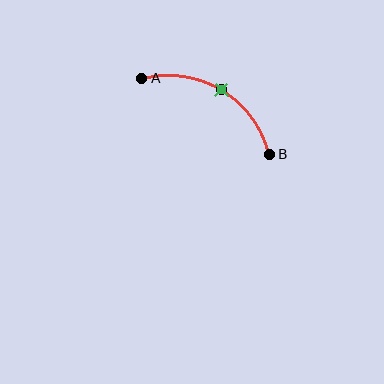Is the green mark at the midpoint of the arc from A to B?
Yes. The green mark lies on the arc at equal arc-length from both A and B — it is the arc midpoint.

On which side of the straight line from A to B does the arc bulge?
The arc bulges above the straight line connecting A and B.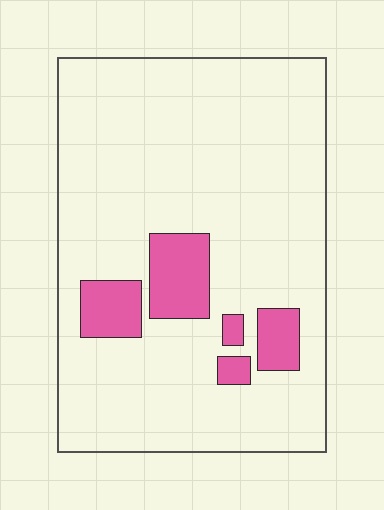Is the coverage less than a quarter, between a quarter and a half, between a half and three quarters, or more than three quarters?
Less than a quarter.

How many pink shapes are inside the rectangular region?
5.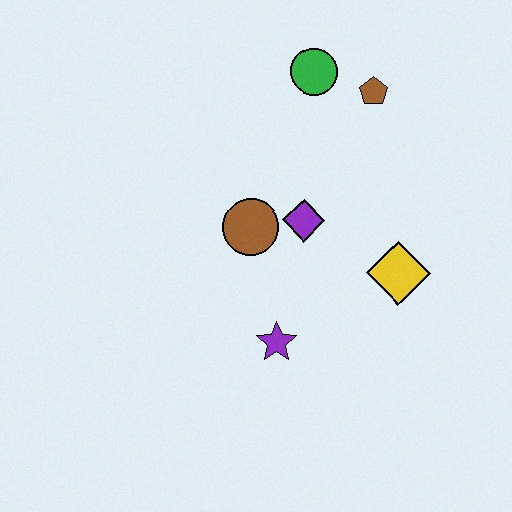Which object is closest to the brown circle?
The purple diamond is closest to the brown circle.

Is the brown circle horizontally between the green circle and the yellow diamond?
No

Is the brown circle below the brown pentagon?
Yes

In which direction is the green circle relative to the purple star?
The green circle is above the purple star.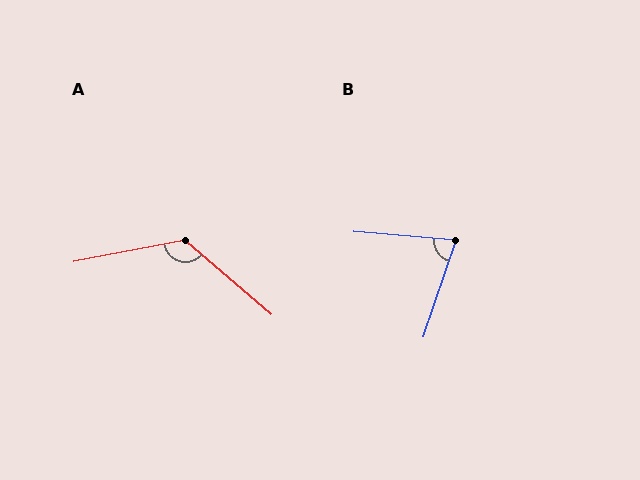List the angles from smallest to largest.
B (76°), A (128°).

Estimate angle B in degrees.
Approximately 76 degrees.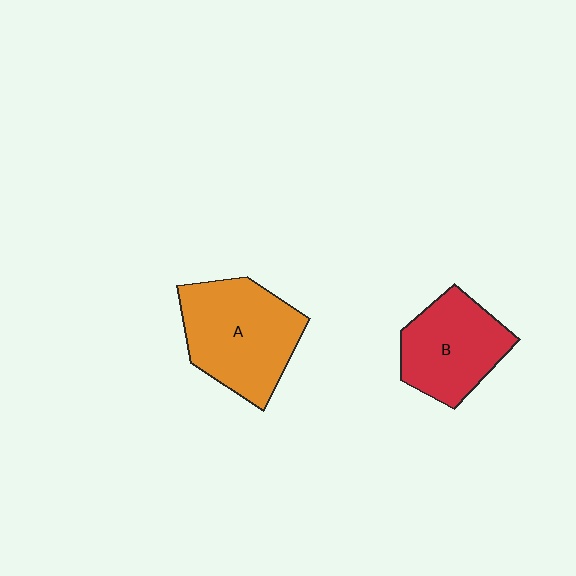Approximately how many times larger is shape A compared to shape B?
Approximately 1.3 times.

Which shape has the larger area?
Shape A (orange).